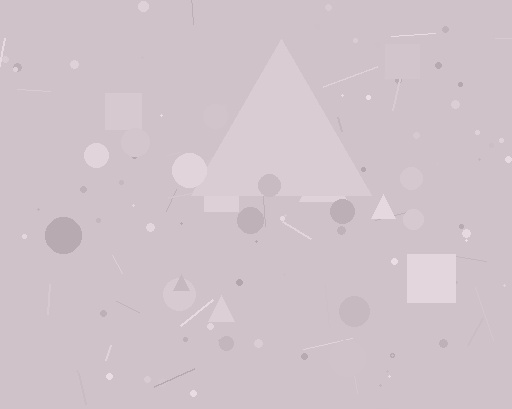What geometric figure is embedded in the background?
A triangle is embedded in the background.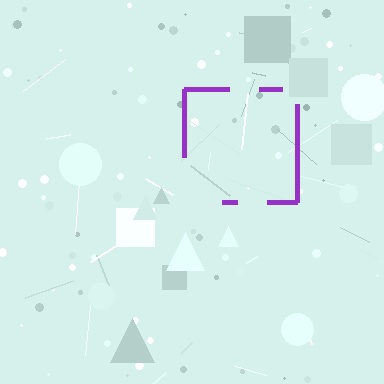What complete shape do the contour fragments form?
The contour fragments form a square.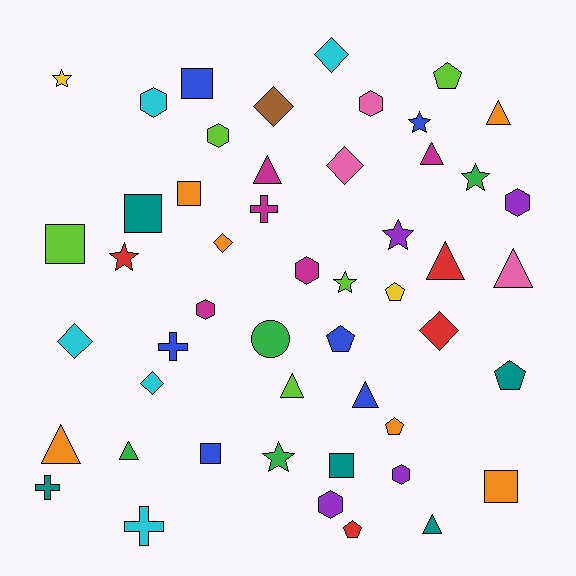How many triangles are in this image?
There are 10 triangles.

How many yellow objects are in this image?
There are 2 yellow objects.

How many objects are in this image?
There are 50 objects.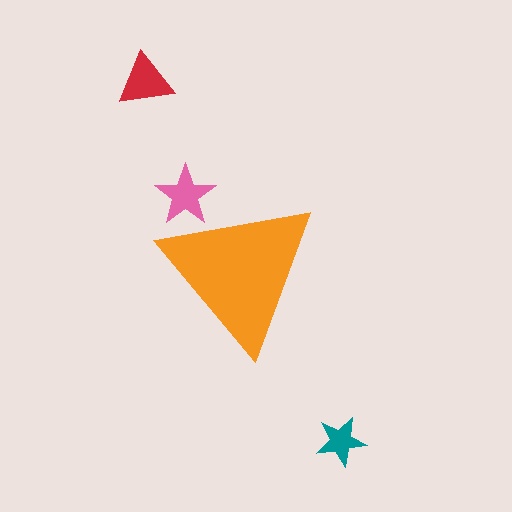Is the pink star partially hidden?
Yes, the pink star is partially hidden behind the orange triangle.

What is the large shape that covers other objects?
An orange triangle.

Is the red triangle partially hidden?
No, the red triangle is fully visible.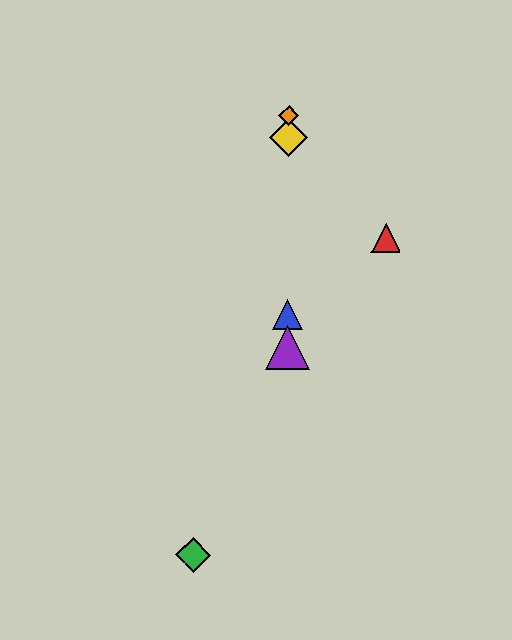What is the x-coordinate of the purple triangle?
The purple triangle is at x≈287.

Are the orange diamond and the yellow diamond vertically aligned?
Yes, both are at x≈289.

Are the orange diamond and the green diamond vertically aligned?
No, the orange diamond is at x≈289 and the green diamond is at x≈194.